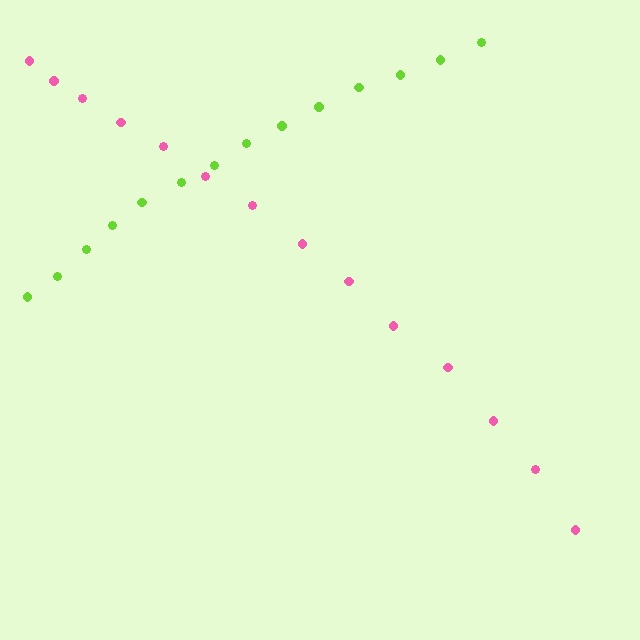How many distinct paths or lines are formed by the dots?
There are 2 distinct paths.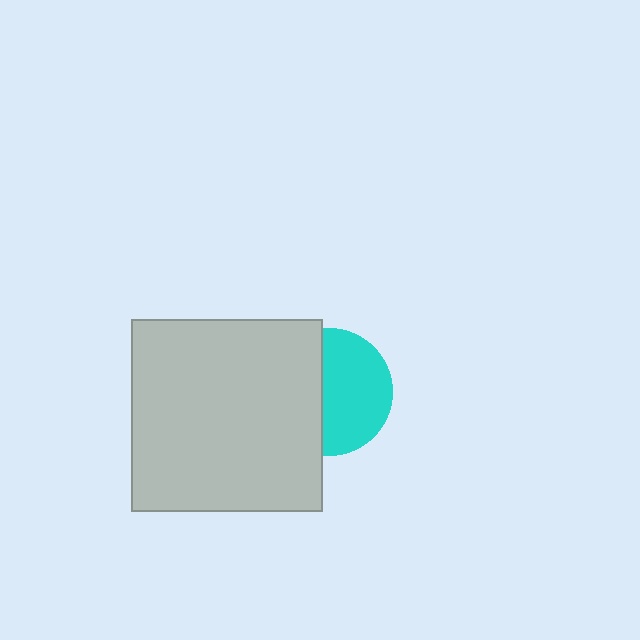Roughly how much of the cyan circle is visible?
About half of it is visible (roughly 56%).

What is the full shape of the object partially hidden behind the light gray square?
The partially hidden object is a cyan circle.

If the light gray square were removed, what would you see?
You would see the complete cyan circle.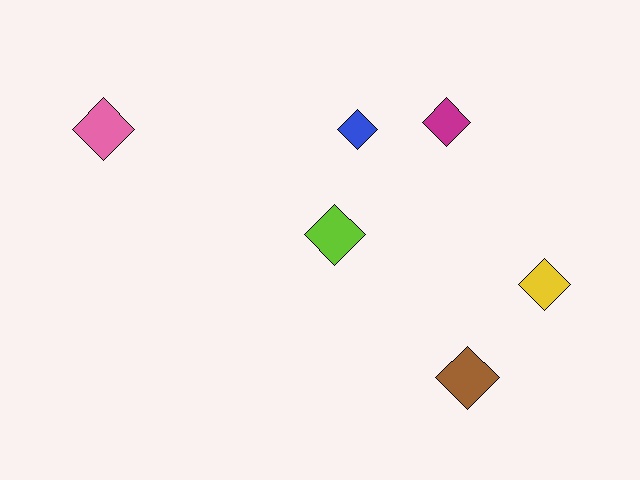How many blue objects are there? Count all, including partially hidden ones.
There is 1 blue object.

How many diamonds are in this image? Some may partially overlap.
There are 6 diamonds.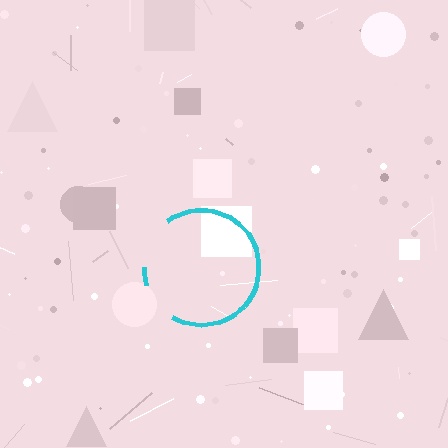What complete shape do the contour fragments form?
The contour fragments form a circle.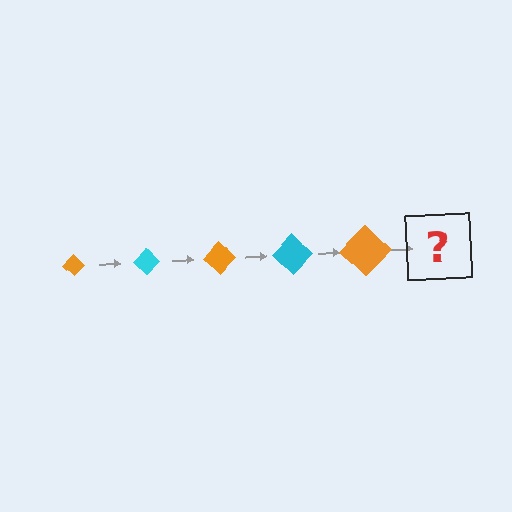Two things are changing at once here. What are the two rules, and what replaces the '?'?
The two rules are that the diamond grows larger each step and the color cycles through orange and cyan. The '?' should be a cyan diamond, larger than the previous one.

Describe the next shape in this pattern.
It should be a cyan diamond, larger than the previous one.